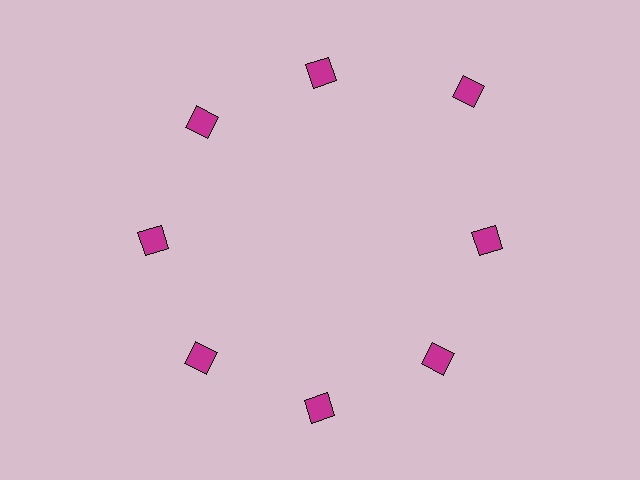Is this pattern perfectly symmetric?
No. The 8 magenta diamonds are arranged in a ring, but one element near the 2 o'clock position is pushed outward from the center, breaking the 8-fold rotational symmetry.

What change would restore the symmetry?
The symmetry would be restored by moving it inward, back onto the ring so that all 8 diamonds sit at equal angles and equal distance from the center.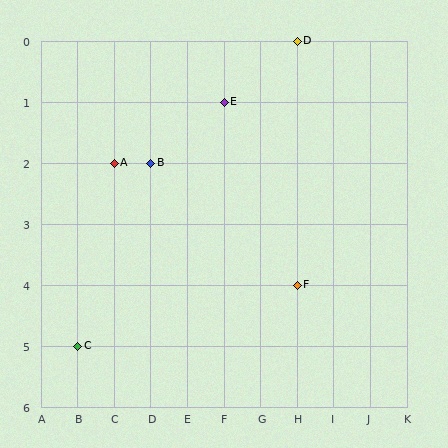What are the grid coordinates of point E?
Point E is at grid coordinates (F, 1).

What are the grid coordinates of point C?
Point C is at grid coordinates (B, 5).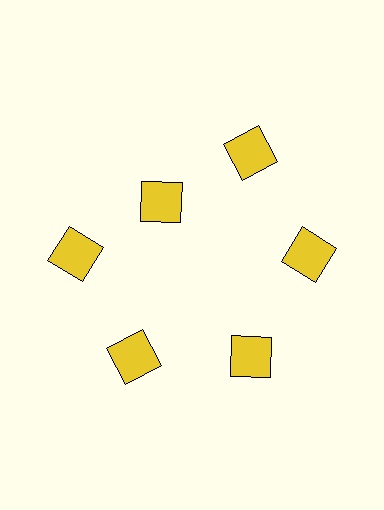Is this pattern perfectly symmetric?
No. The 6 yellow squares are arranged in a ring, but one element near the 11 o'clock position is pulled inward toward the center, breaking the 6-fold rotational symmetry.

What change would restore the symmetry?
The symmetry would be restored by moving it outward, back onto the ring so that all 6 squares sit at equal angles and equal distance from the center.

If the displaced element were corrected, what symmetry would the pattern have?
It would have 6-fold rotational symmetry — the pattern would map onto itself every 60 degrees.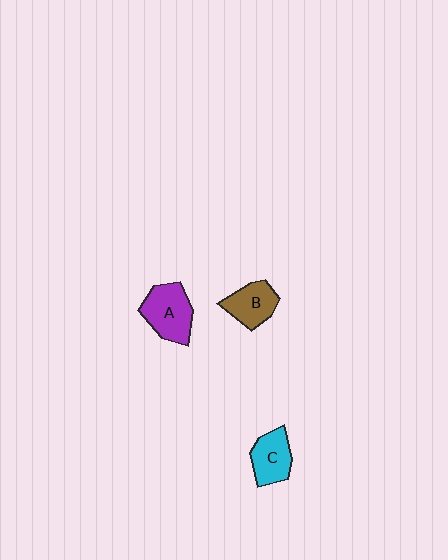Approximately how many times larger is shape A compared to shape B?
Approximately 1.3 times.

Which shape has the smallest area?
Shape C (cyan).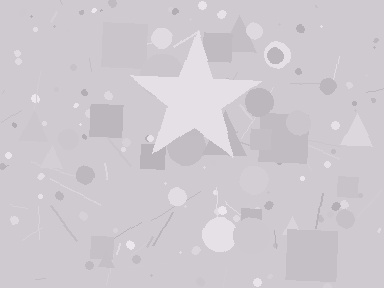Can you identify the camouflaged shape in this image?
The camouflaged shape is a star.